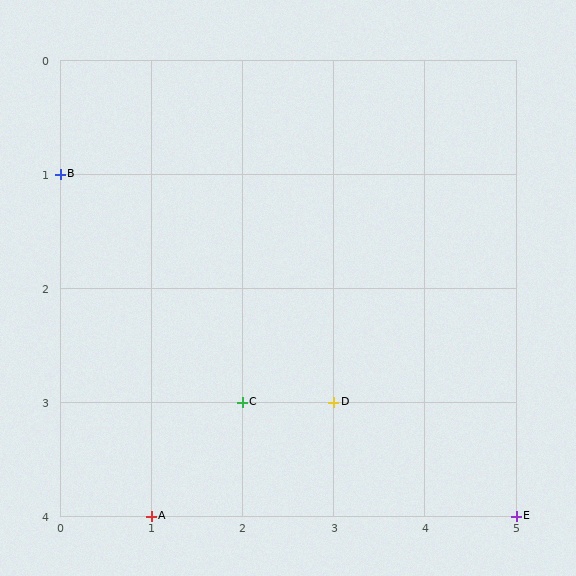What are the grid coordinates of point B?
Point B is at grid coordinates (0, 1).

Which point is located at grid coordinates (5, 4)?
Point E is at (5, 4).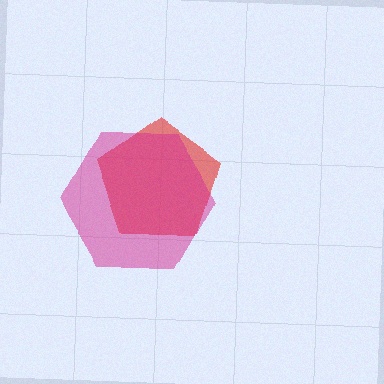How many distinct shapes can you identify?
There are 2 distinct shapes: a red pentagon, a magenta hexagon.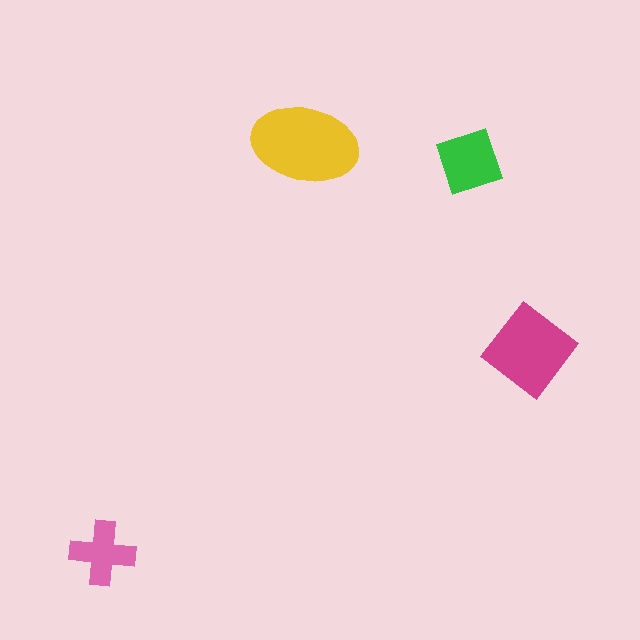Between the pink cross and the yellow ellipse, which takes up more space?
The yellow ellipse.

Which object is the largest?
The yellow ellipse.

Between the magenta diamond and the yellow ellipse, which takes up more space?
The yellow ellipse.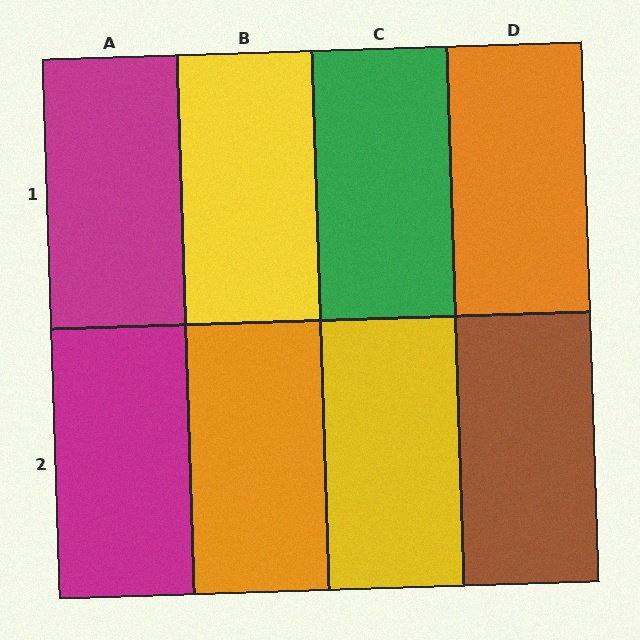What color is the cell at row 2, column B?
Orange.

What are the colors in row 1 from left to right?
Magenta, yellow, green, orange.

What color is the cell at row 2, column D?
Brown.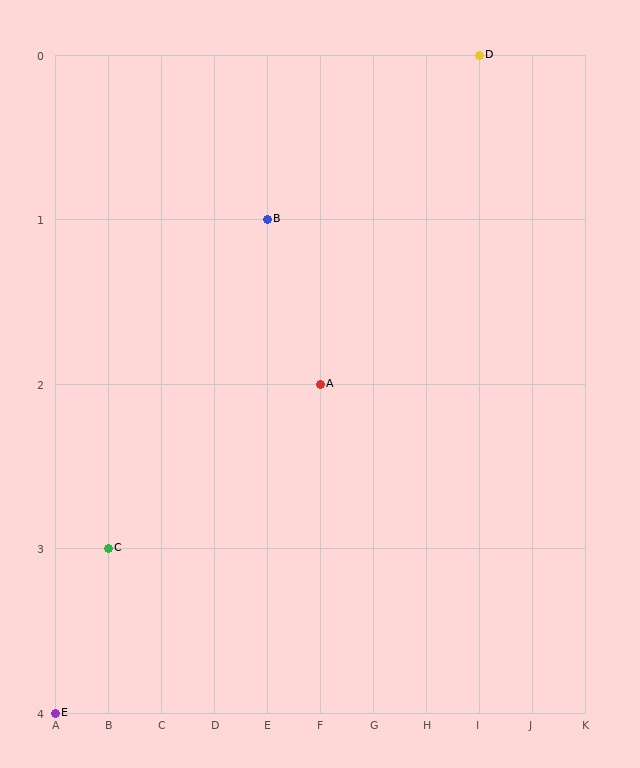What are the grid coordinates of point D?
Point D is at grid coordinates (I, 0).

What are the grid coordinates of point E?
Point E is at grid coordinates (A, 4).